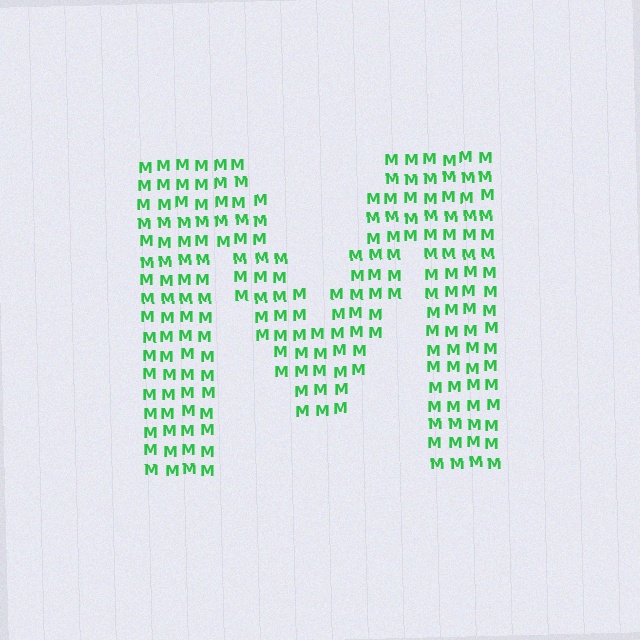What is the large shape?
The large shape is the letter M.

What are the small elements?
The small elements are letter M's.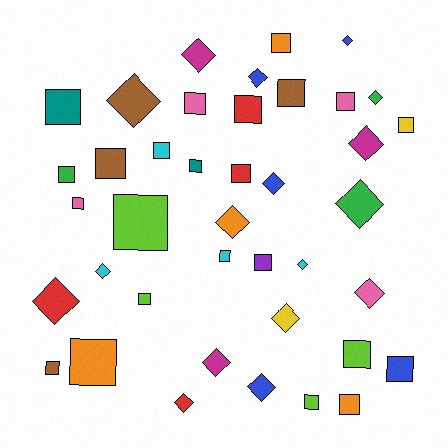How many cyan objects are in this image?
There are 4 cyan objects.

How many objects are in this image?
There are 40 objects.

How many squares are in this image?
There are 23 squares.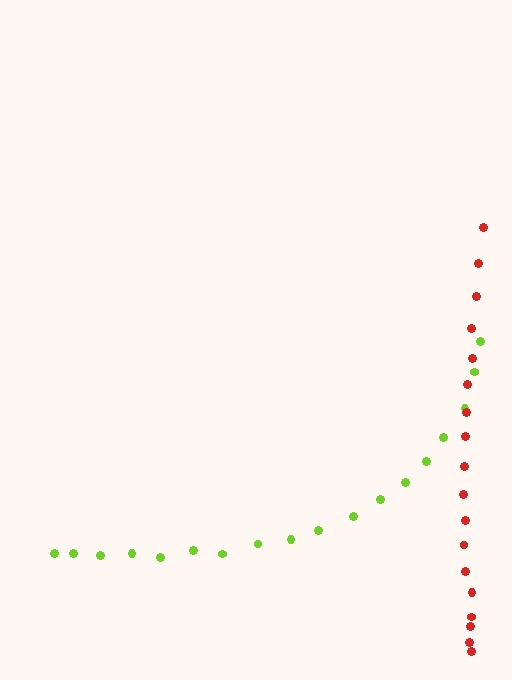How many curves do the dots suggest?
There are 2 distinct paths.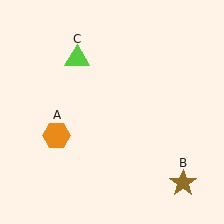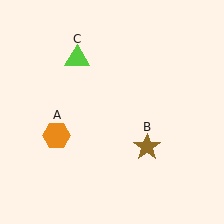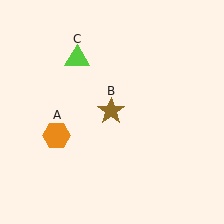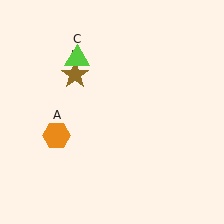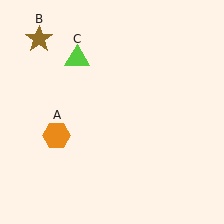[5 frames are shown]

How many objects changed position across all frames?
1 object changed position: brown star (object B).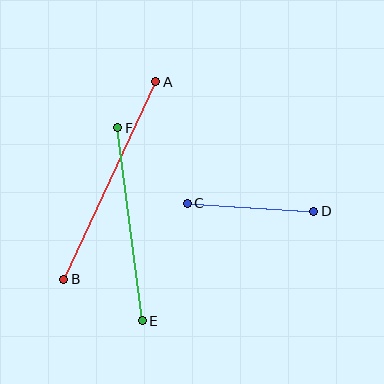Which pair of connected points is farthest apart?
Points A and B are farthest apart.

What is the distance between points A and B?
The distance is approximately 218 pixels.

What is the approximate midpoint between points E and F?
The midpoint is at approximately (130, 224) pixels.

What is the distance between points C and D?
The distance is approximately 127 pixels.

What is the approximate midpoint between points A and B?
The midpoint is at approximately (110, 180) pixels.